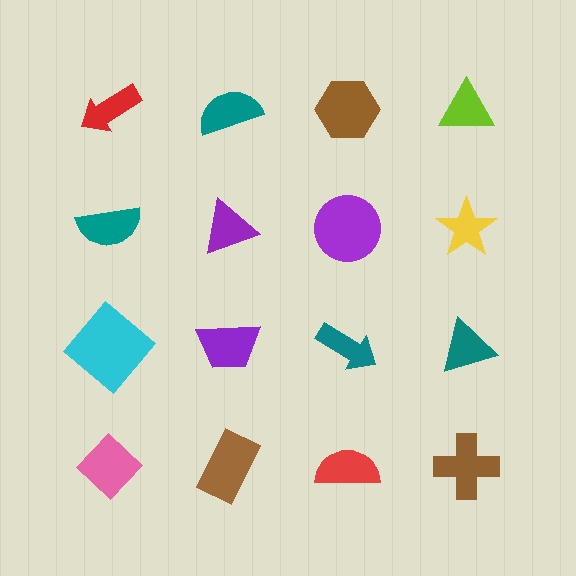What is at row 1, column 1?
A red arrow.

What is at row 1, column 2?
A teal semicircle.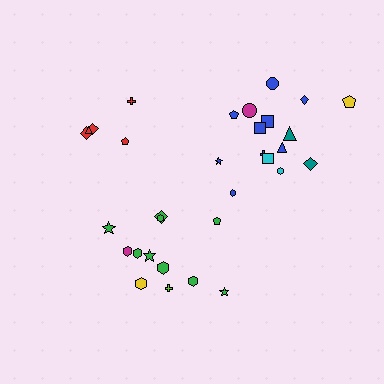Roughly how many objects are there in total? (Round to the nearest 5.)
Roughly 30 objects in total.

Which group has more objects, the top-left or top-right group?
The top-right group.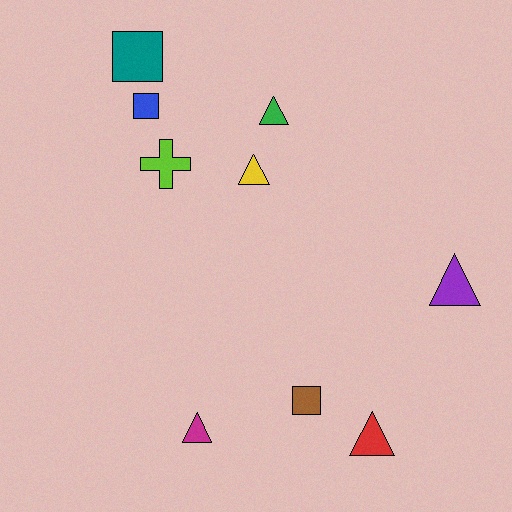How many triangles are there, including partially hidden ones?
There are 5 triangles.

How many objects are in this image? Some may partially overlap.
There are 9 objects.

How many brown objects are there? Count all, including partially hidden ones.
There is 1 brown object.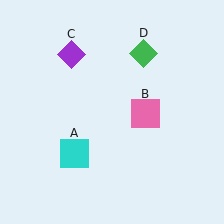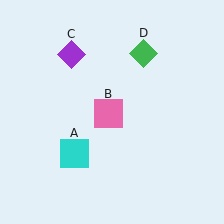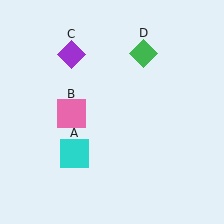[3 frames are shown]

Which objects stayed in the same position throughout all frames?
Cyan square (object A) and purple diamond (object C) and green diamond (object D) remained stationary.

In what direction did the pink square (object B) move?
The pink square (object B) moved left.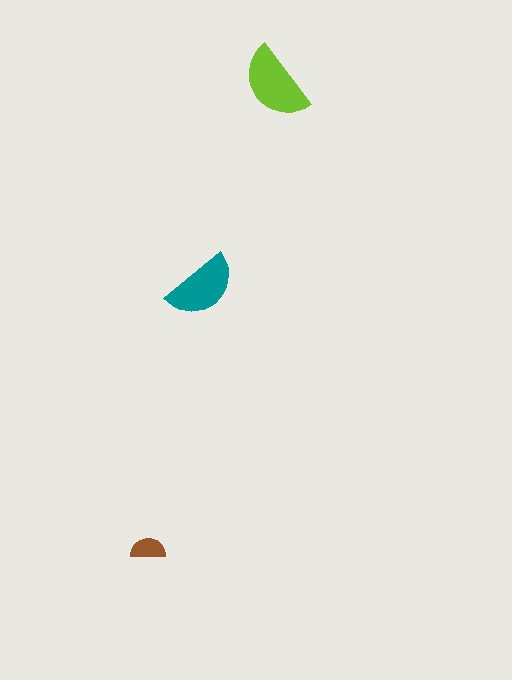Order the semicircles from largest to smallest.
the lime one, the teal one, the brown one.